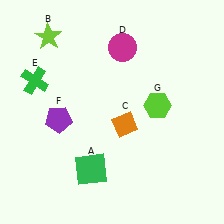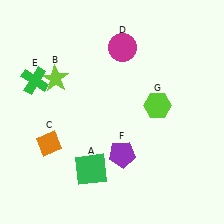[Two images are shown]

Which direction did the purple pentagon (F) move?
The purple pentagon (F) moved right.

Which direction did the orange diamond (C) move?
The orange diamond (C) moved left.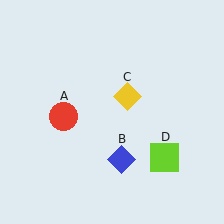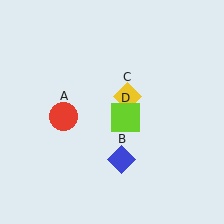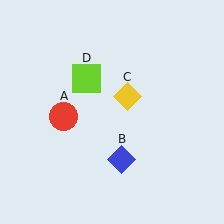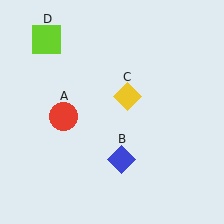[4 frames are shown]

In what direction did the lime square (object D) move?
The lime square (object D) moved up and to the left.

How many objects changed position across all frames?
1 object changed position: lime square (object D).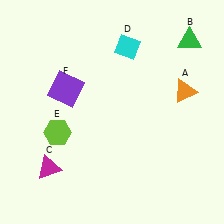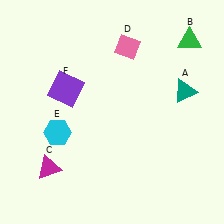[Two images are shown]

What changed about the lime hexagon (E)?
In Image 1, E is lime. In Image 2, it changed to cyan.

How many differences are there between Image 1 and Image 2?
There are 3 differences between the two images.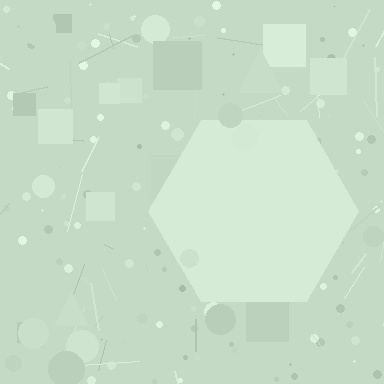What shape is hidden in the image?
A hexagon is hidden in the image.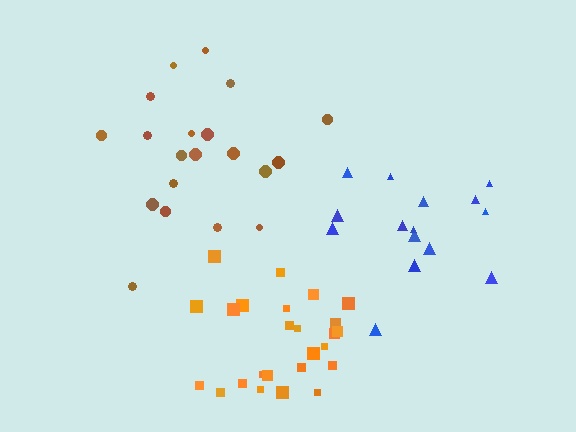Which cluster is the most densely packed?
Orange.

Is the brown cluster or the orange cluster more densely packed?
Orange.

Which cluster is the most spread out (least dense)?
Blue.